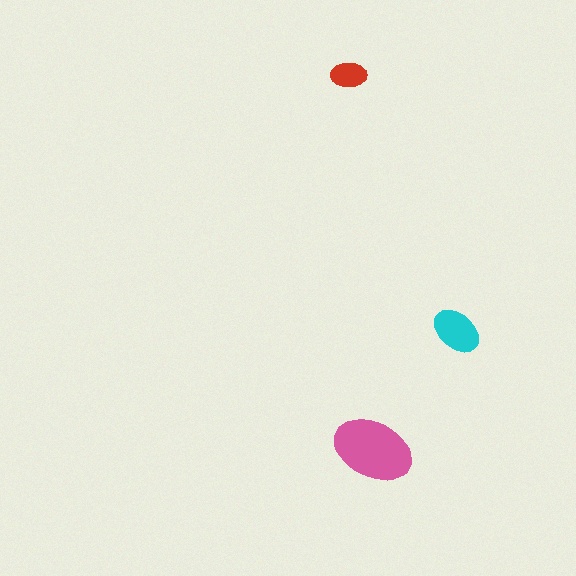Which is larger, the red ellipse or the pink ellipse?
The pink one.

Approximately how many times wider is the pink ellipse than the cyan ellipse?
About 1.5 times wider.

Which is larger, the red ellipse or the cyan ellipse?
The cyan one.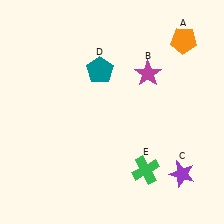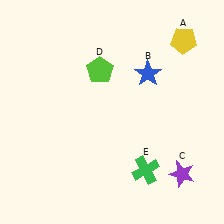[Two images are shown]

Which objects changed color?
A changed from orange to yellow. B changed from magenta to blue. D changed from teal to lime.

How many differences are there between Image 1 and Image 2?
There are 3 differences between the two images.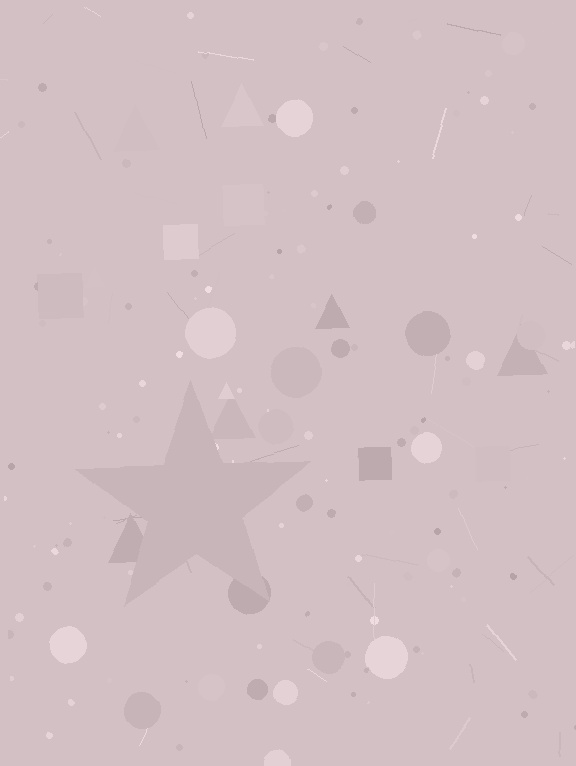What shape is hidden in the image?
A star is hidden in the image.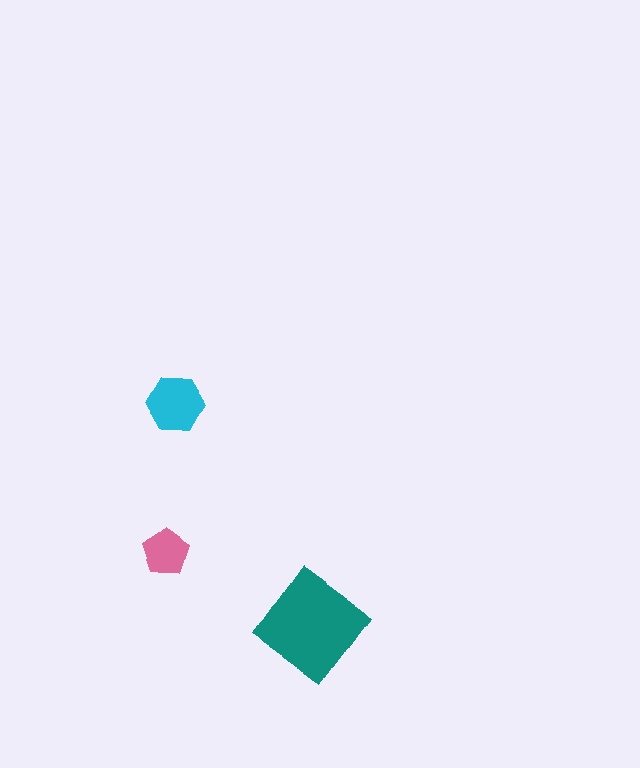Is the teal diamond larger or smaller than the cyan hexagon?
Larger.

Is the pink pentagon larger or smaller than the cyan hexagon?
Smaller.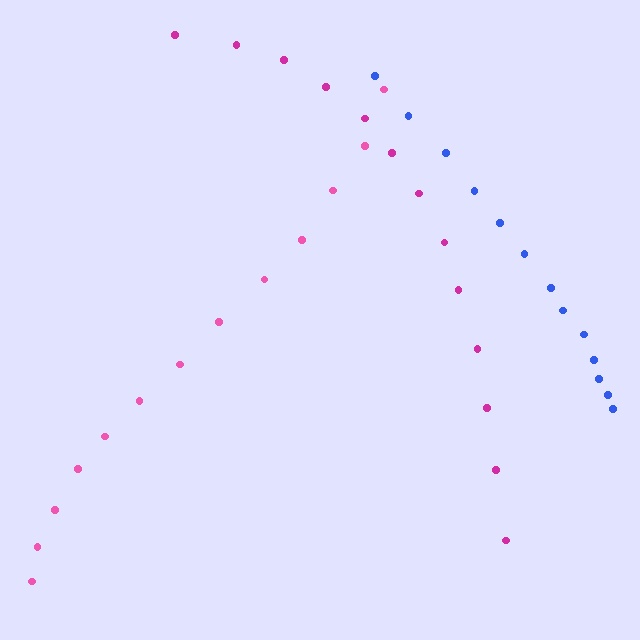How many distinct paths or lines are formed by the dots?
There are 3 distinct paths.